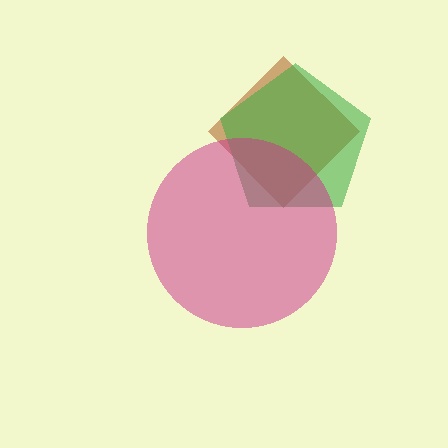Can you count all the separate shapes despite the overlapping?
Yes, there are 3 separate shapes.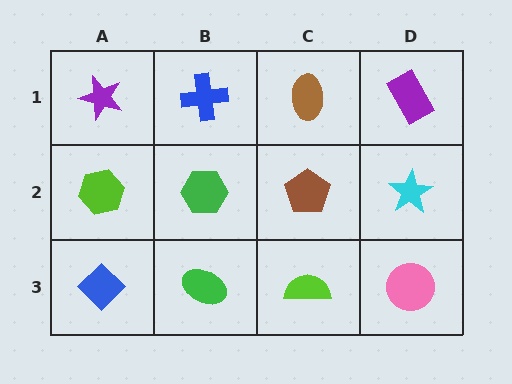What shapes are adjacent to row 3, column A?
A lime hexagon (row 2, column A), a green ellipse (row 3, column B).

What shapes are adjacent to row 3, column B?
A green hexagon (row 2, column B), a blue diamond (row 3, column A), a lime semicircle (row 3, column C).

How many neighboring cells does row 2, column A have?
3.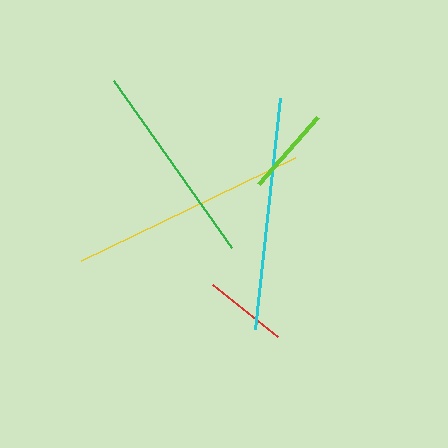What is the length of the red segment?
The red segment is approximately 83 pixels long.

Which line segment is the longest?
The yellow line is the longest at approximately 237 pixels.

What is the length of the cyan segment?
The cyan segment is approximately 232 pixels long.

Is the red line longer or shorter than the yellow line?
The yellow line is longer than the red line.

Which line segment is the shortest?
The red line is the shortest at approximately 83 pixels.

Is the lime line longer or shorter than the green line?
The green line is longer than the lime line.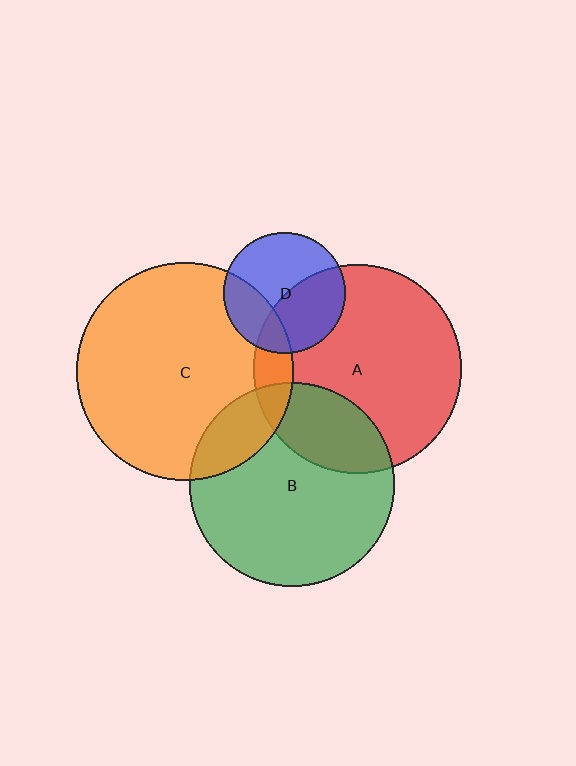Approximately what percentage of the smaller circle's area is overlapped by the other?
Approximately 45%.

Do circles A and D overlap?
Yes.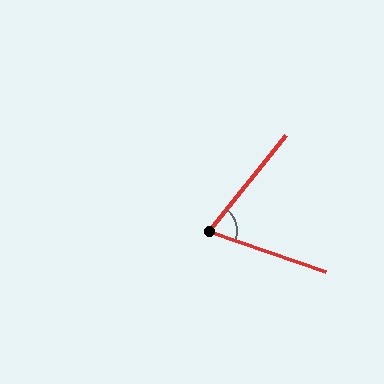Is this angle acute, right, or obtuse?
It is acute.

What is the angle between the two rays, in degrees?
Approximately 70 degrees.